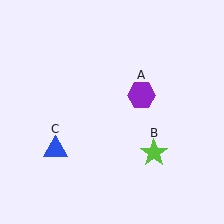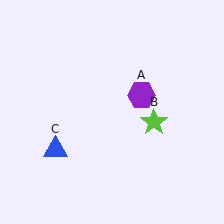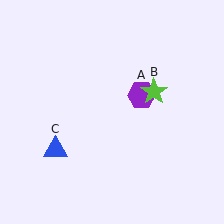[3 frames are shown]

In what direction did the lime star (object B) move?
The lime star (object B) moved up.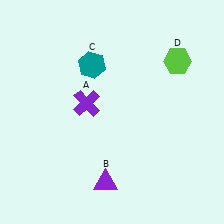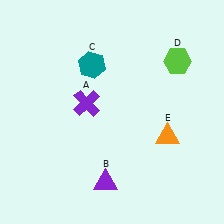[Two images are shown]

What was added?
An orange triangle (E) was added in Image 2.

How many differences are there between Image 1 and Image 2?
There is 1 difference between the two images.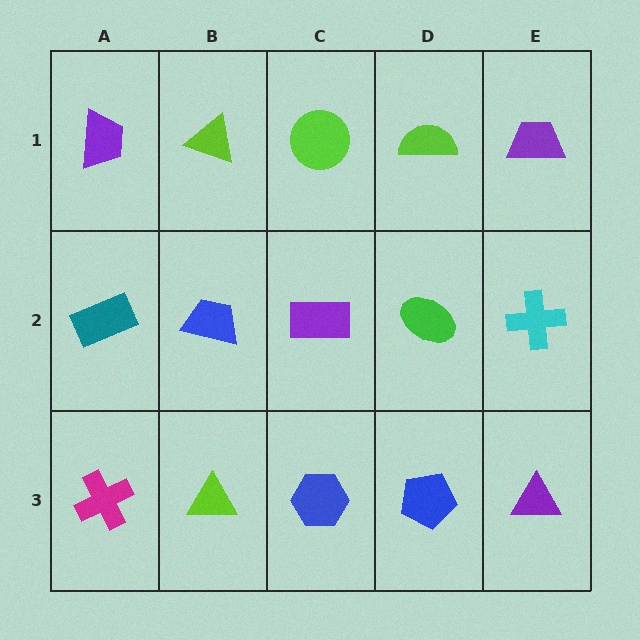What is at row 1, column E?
A purple trapezoid.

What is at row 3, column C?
A blue hexagon.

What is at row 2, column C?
A purple rectangle.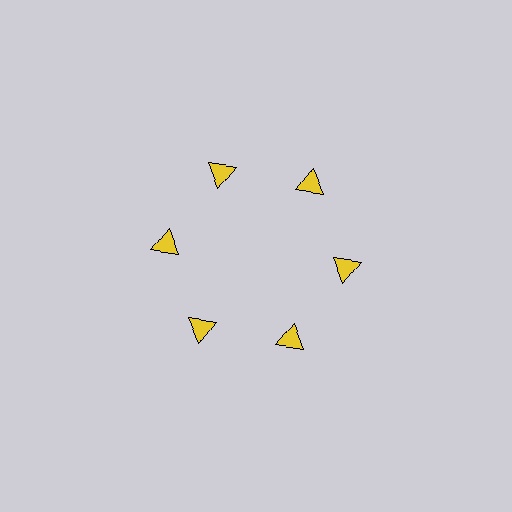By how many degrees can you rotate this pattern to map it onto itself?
The pattern maps onto itself every 60 degrees of rotation.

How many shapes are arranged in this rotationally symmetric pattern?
There are 6 shapes, arranged in 6 groups of 1.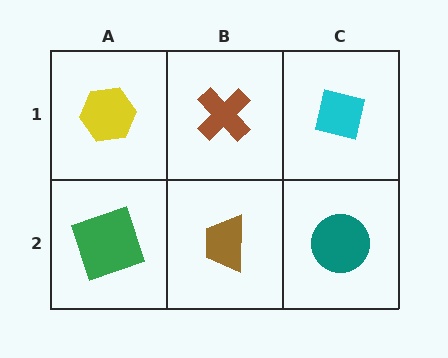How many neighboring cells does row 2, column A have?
2.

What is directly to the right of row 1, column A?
A brown cross.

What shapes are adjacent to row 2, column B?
A brown cross (row 1, column B), a green square (row 2, column A), a teal circle (row 2, column C).